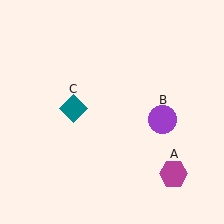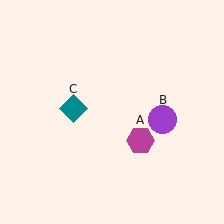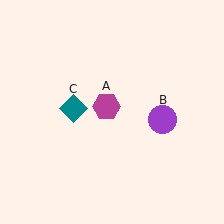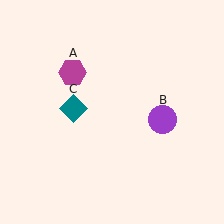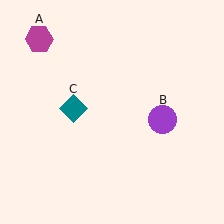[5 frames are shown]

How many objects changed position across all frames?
1 object changed position: magenta hexagon (object A).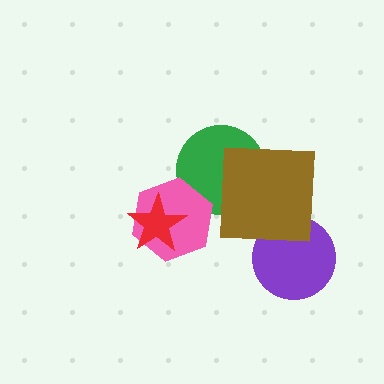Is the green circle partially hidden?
Yes, it is partially covered by another shape.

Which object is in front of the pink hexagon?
The red star is in front of the pink hexagon.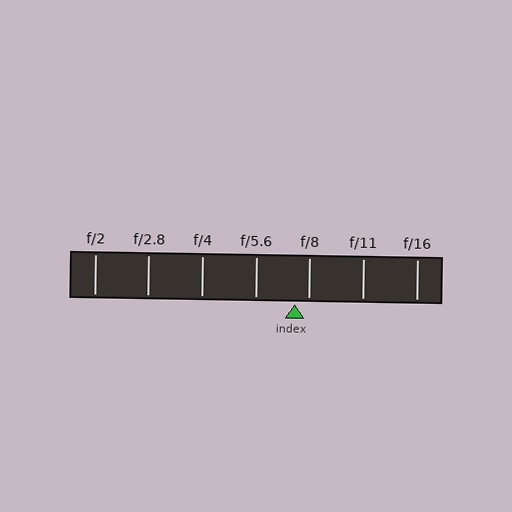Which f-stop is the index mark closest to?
The index mark is closest to f/8.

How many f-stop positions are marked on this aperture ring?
There are 7 f-stop positions marked.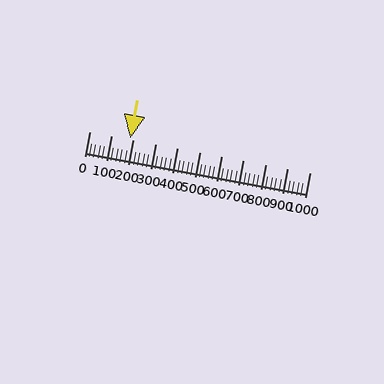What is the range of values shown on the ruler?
The ruler shows values from 0 to 1000.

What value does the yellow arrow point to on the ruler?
The yellow arrow points to approximately 184.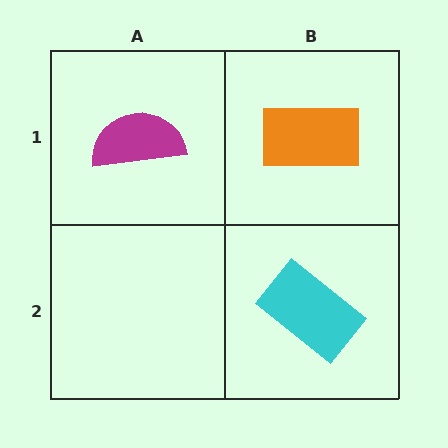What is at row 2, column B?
A cyan rectangle.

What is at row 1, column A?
A magenta semicircle.